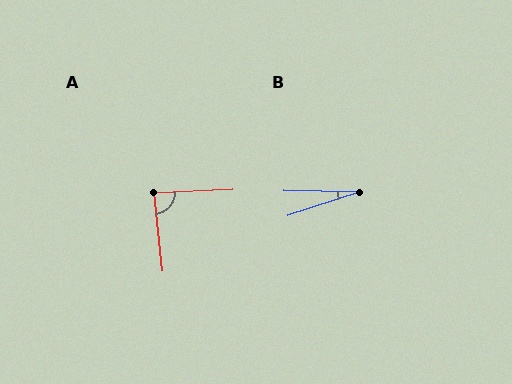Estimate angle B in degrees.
Approximately 20 degrees.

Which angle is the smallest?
B, at approximately 20 degrees.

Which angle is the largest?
A, at approximately 86 degrees.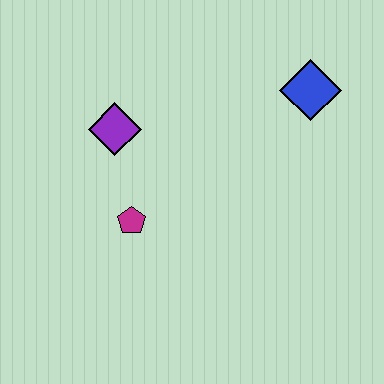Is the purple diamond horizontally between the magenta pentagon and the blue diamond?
No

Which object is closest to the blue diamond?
The purple diamond is closest to the blue diamond.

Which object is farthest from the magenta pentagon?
The blue diamond is farthest from the magenta pentagon.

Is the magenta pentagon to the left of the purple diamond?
No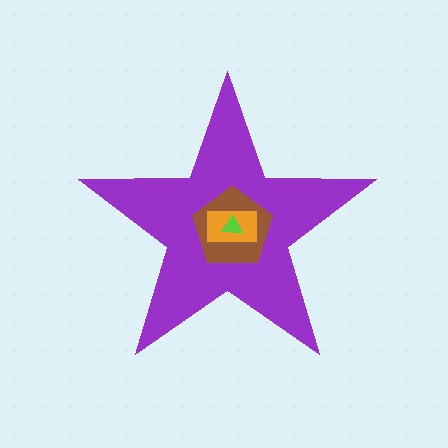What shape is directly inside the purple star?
The brown pentagon.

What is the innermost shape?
The lime triangle.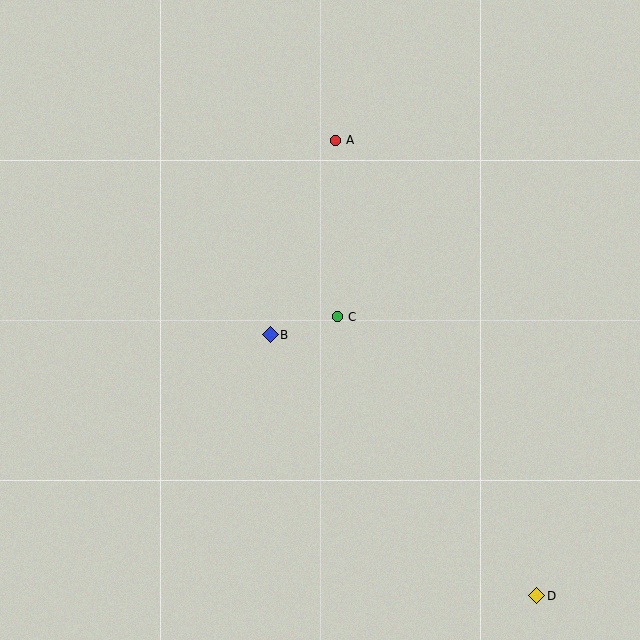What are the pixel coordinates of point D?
Point D is at (537, 596).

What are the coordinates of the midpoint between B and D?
The midpoint between B and D is at (403, 465).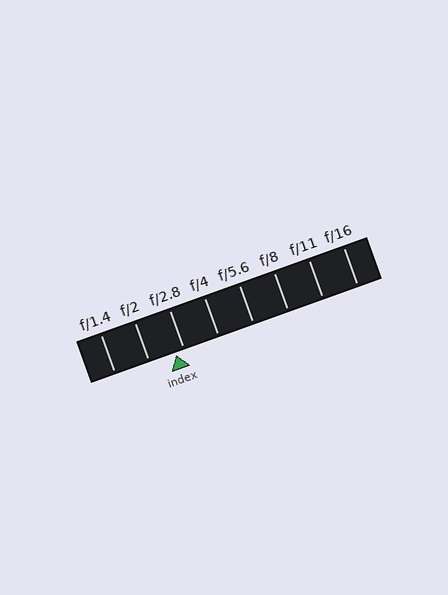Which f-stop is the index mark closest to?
The index mark is closest to f/2.8.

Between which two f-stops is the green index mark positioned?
The index mark is between f/2 and f/2.8.